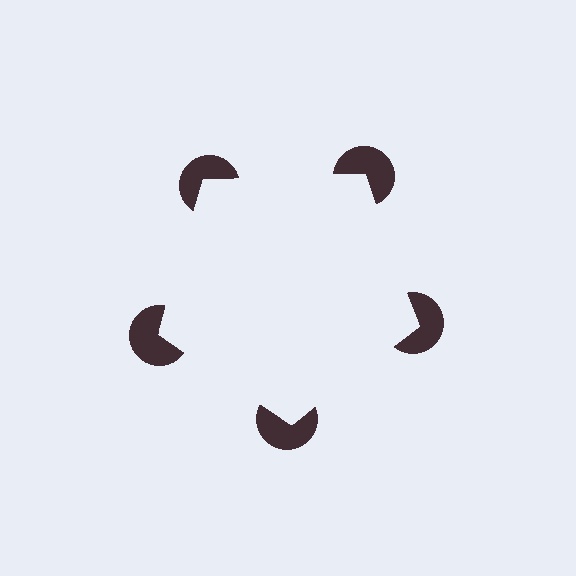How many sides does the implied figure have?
5 sides.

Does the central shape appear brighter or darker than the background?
It typically appears slightly brighter than the background, even though no actual brightness change is drawn.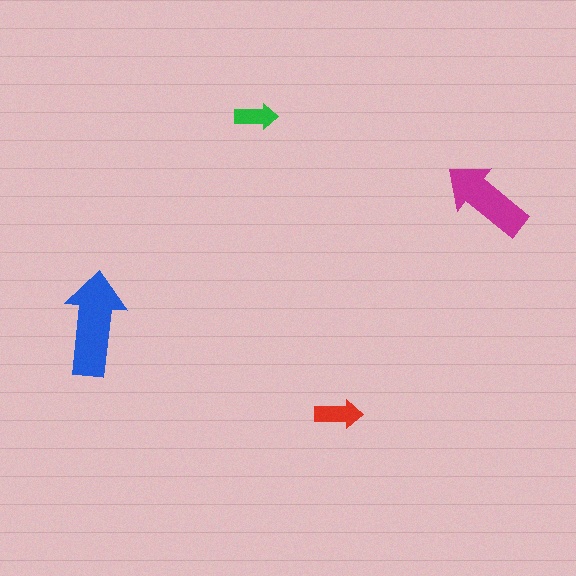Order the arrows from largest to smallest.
the blue one, the magenta one, the red one, the green one.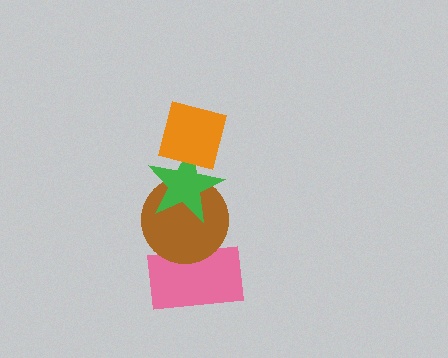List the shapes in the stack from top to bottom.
From top to bottom: the orange square, the green star, the brown circle, the pink rectangle.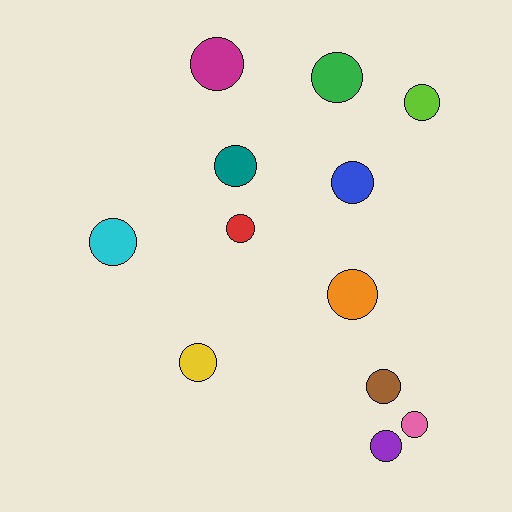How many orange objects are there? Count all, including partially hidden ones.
There is 1 orange object.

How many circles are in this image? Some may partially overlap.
There are 12 circles.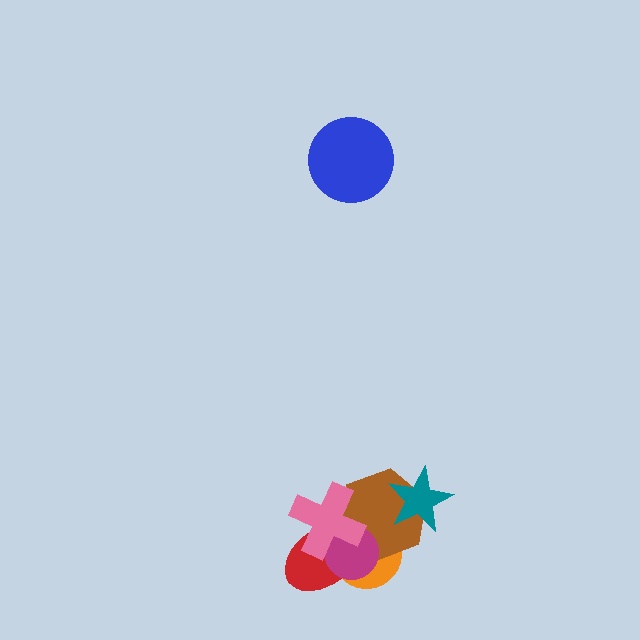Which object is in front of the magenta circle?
The pink cross is in front of the magenta circle.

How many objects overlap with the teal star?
1 object overlaps with the teal star.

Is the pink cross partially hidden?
No, no other shape covers it.